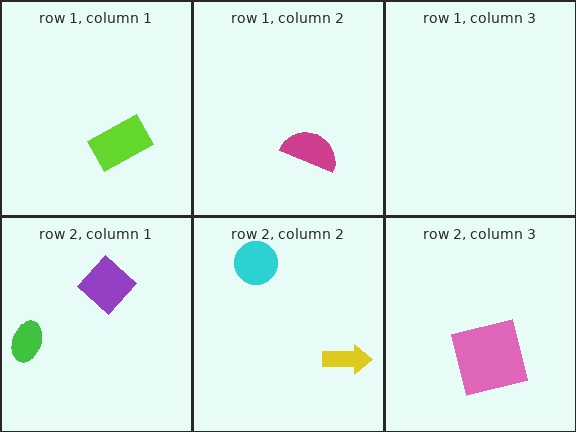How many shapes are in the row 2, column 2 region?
2.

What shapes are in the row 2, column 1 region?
The purple diamond, the green ellipse.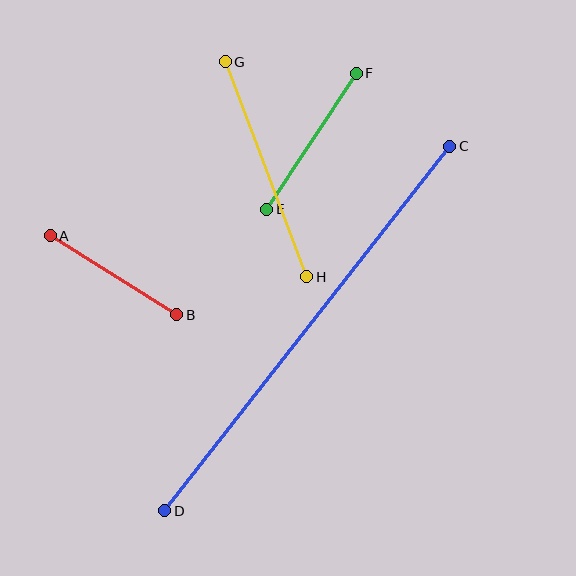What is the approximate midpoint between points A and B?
The midpoint is at approximately (114, 275) pixels.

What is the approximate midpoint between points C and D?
The midpoint is at approximately (307, 329) pixels.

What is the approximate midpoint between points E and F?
The midpoint is at approximately (311, 141) pixels.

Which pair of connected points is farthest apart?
Points C and D are farthest apart.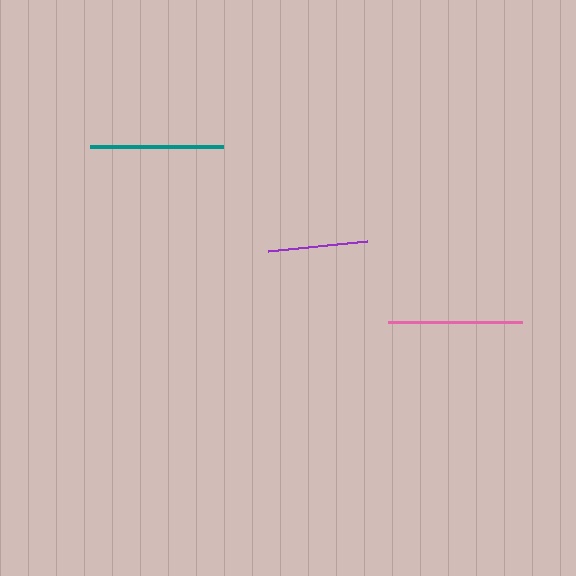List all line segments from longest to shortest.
From longest to shortest: pink, teal, purple.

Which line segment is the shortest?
The purple line is the shortest at approximately 100 pixels.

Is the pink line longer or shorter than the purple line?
The pink line is longer than the purple line.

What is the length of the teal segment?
The teal segment is approximately 133 pixels long.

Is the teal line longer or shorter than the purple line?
The teal line is longer than the purple line.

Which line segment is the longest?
The pink line is the longest at approximately 133 pixels.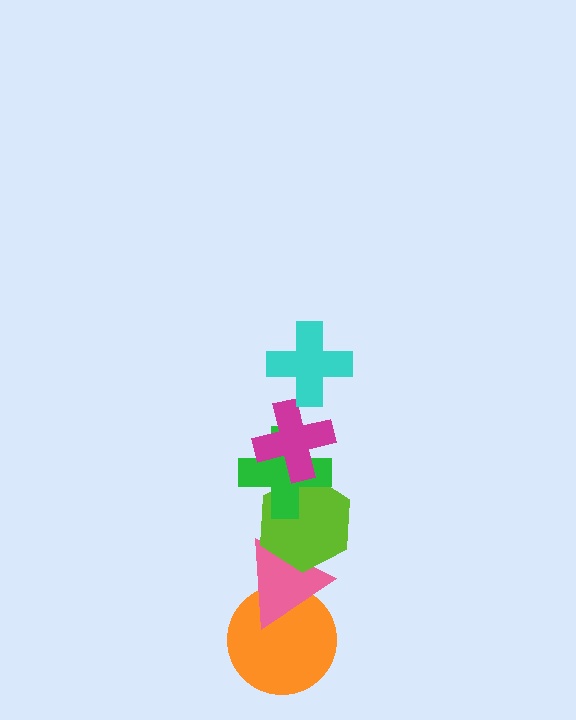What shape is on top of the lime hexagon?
The green cross is on top of the lime hexagon.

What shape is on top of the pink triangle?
The lime hexagon is on top of the pink triangle.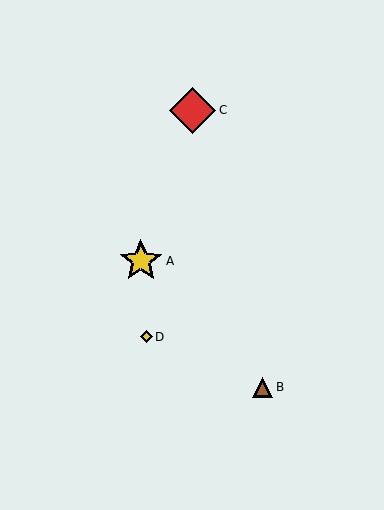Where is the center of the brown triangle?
The center of the brown triangle is at (262, 387).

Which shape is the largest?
The red diamond (labeled C) is the largest.